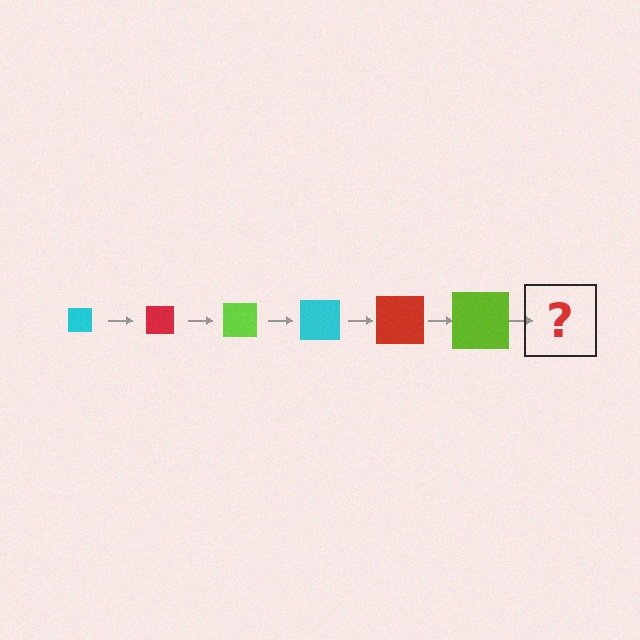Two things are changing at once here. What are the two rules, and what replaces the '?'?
The two rules are that the square grows larger each step and the color cycles through cyan, red, and lime. The '?' should be a cyan square, larger than the previous one.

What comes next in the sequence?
The next element should be a cyan square, larger than the previous one.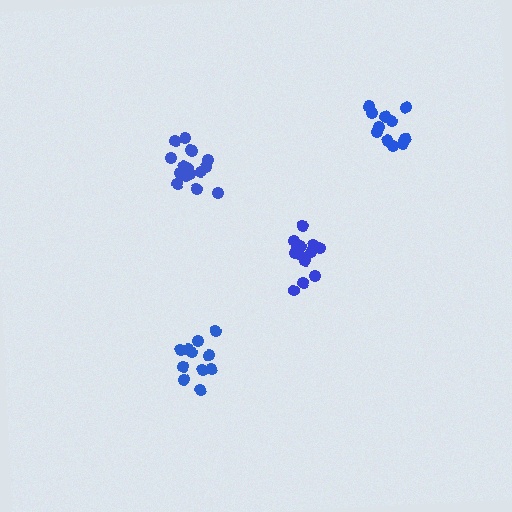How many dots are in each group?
Group 1: 16 dots, Group 2: 11 dots, Group 3: 13 dots, Group 4: 11 dots (51 total).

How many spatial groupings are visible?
There are 4 spatial groupings.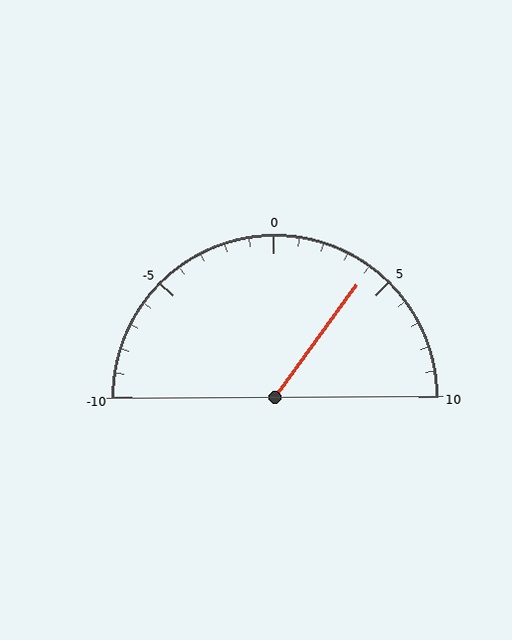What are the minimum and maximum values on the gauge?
The gauge ranges from -10 to 10.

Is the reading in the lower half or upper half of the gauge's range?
The reading is in the upper half of the range (-10 to 10).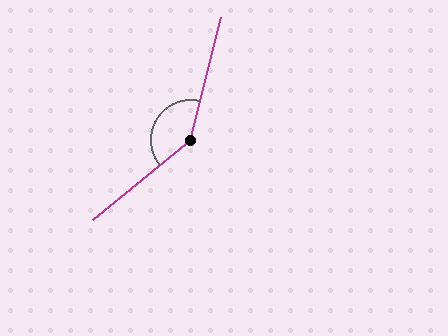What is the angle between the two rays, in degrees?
Approximately 143 degrees.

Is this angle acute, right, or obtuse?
It is obtuse.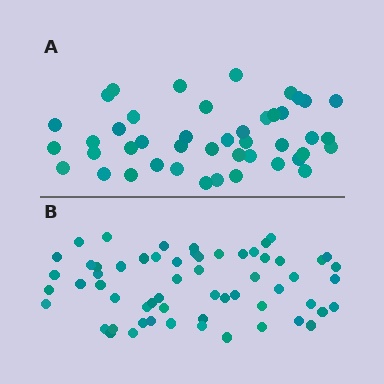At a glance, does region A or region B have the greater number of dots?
Region B (the bottom region) has more dots.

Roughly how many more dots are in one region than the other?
Region B has approximately 15 more dots than region A.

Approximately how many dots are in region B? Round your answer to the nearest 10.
About 60 dots.